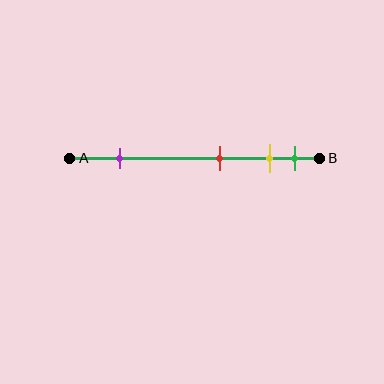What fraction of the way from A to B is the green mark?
The green mark is approximately 90% (0.9) of the way from A to B.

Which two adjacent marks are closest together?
The yellow and green marks are the closest adjacent pair.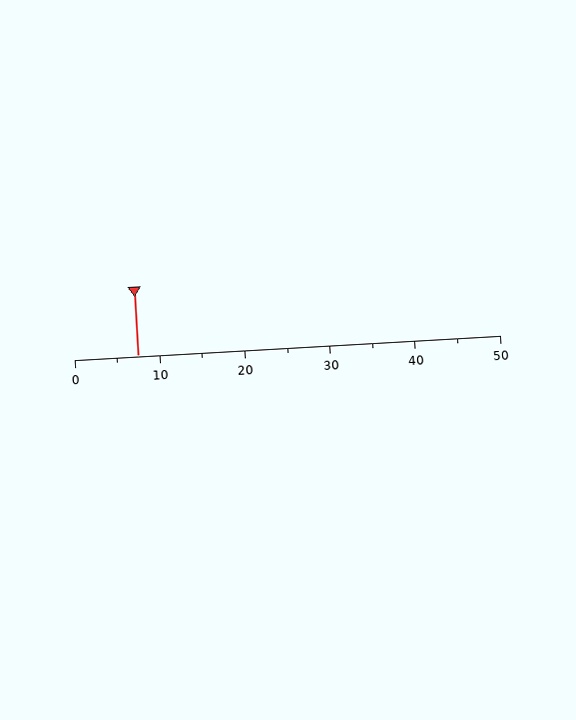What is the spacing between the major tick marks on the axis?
The major ticks are spaced 10 apart.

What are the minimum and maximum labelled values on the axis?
The axis runs from 0 to 50.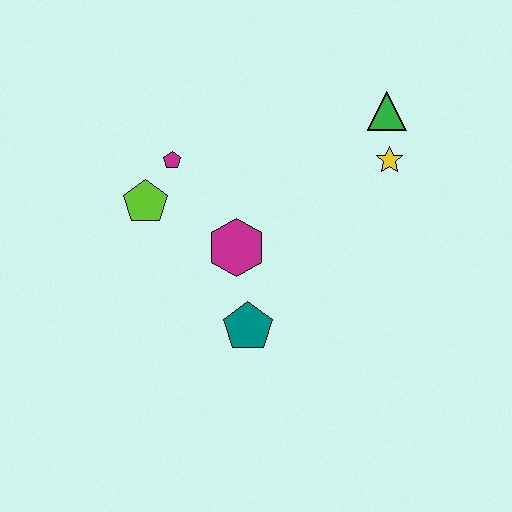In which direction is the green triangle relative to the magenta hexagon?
The green triangle is to the right of the magenta hexagon.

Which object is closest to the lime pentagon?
The magenta pentagon is closest to the lime pentagon.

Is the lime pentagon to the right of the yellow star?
No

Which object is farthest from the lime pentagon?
The green triangle is farthest from the lime pentagon.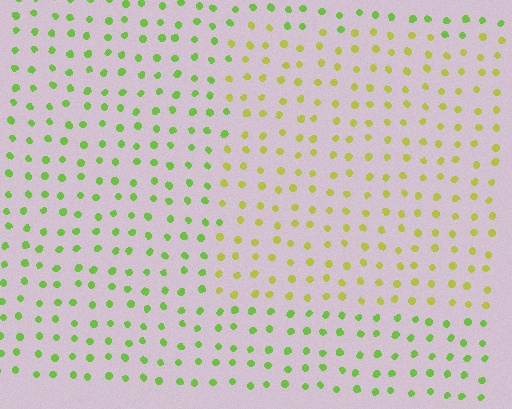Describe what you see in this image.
The image is filled with small lime elements in a uniform arrangement. A rectangle-shaped region is visible where the elements are tinted to a slightly different hue, forming a subtle color boundary.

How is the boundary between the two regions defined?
The boundary is defined purely by a slight shift in hue (about 33 degrees). Spacing, size, and orientation are identical on both sides.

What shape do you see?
I see a rectangle.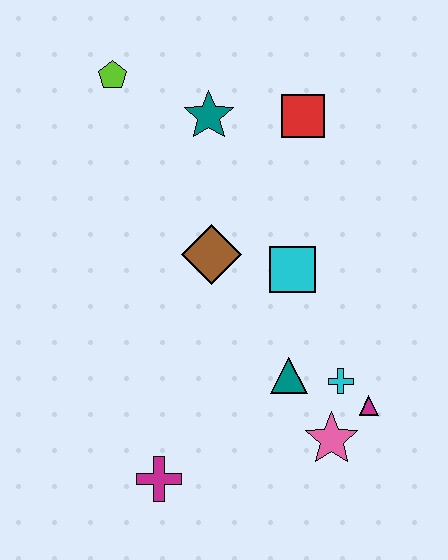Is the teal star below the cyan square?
No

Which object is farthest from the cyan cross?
The lime pentagon is farthest from the cyan cross.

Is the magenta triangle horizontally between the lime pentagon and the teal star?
No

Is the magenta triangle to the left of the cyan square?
No